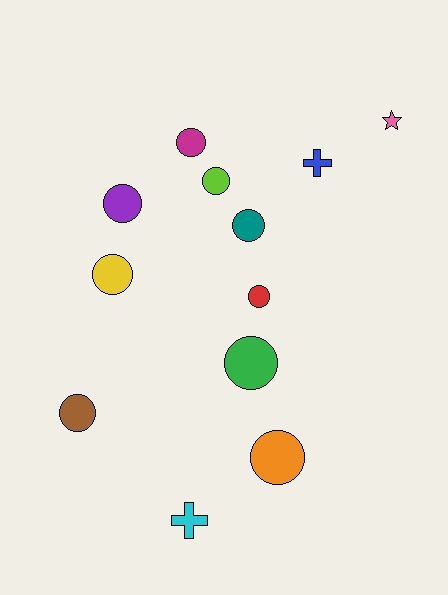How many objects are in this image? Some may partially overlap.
There are 12 objects.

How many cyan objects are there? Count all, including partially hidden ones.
There is 1 cyan object.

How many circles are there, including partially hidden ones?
There are 9 circles.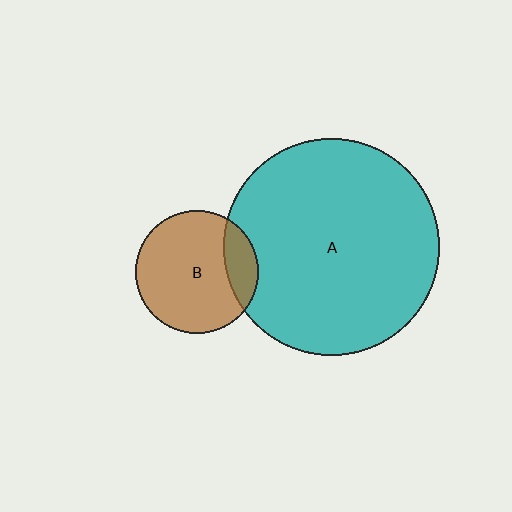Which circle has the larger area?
Circle A (teal).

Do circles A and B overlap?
Yes.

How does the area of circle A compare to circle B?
Approximately 3.1 times.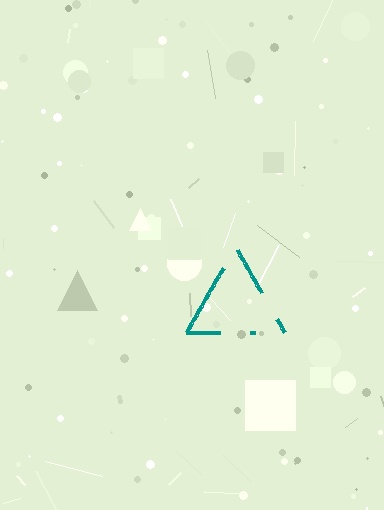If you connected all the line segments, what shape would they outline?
They would outline a triangle.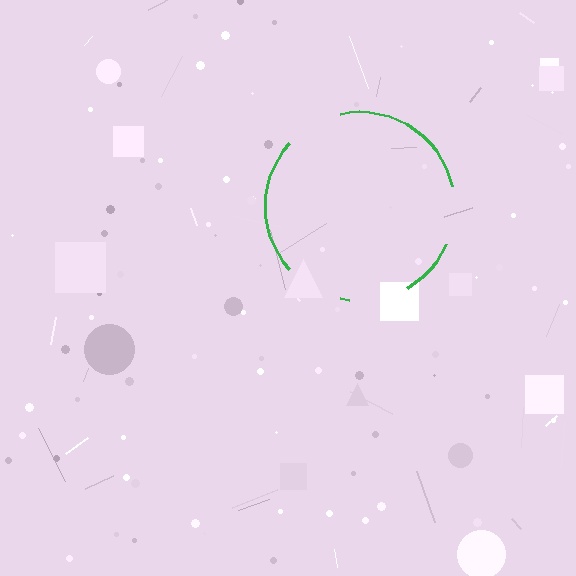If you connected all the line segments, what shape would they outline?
They would outline a circle.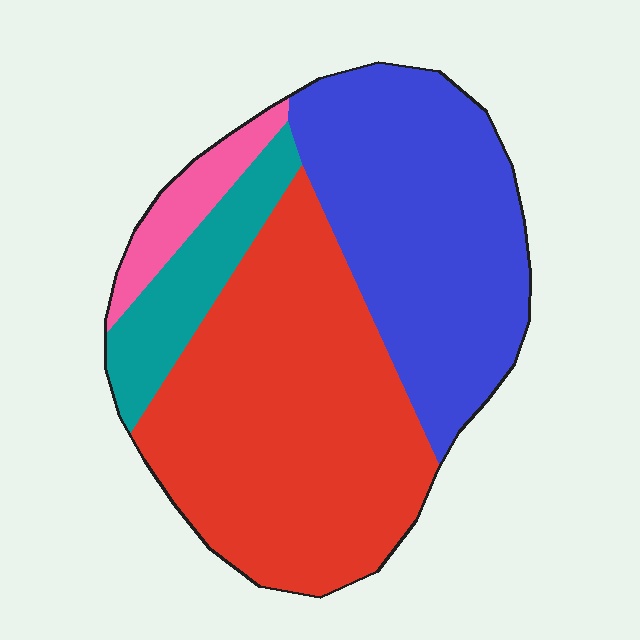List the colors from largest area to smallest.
From largest to smallest: red, blue, teal, pink.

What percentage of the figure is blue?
Blue takes up between a quarter and a half of the figure.